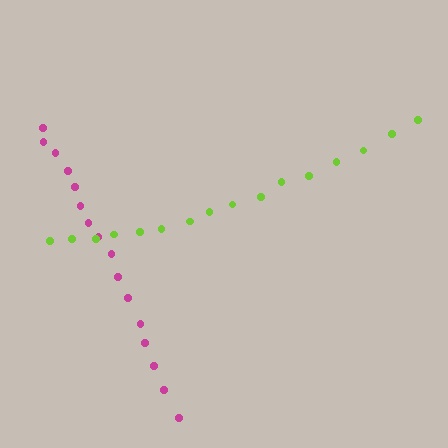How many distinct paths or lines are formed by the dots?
There are 2 distinct paths.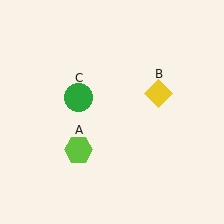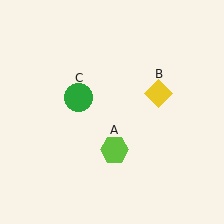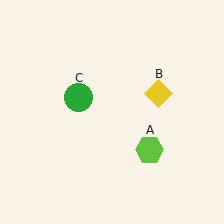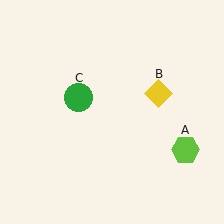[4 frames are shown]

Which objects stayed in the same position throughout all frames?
Yellow diamond (object B) and green circle (object C) remained stationary.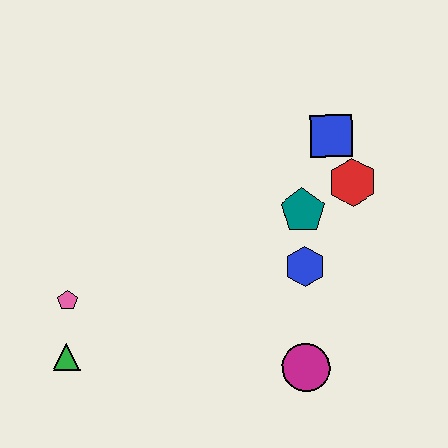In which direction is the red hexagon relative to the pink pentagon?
The red hexagon is to the right of the pink pentagon.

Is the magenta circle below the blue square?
Yes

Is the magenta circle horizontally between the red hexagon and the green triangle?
Yes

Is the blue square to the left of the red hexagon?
Yes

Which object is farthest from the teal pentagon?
The green triangle is farthest from the teal pentagon.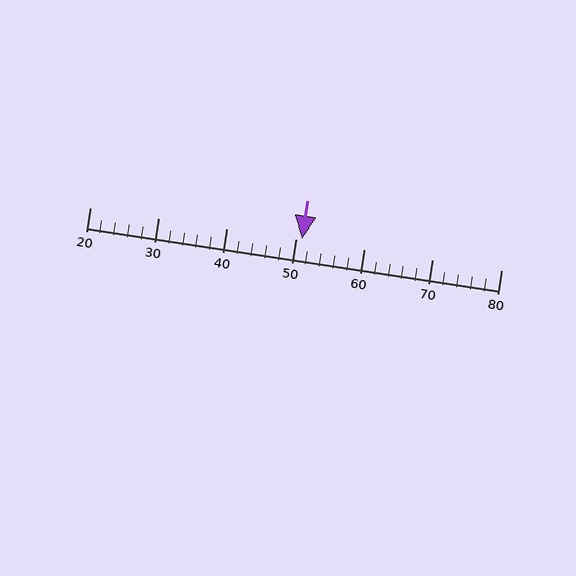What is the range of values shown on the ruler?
The ruler shows values from 20 to 80.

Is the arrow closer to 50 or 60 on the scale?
The arrow is closer to 50.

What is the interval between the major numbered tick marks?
The major tick marks are spaced 10 units apart.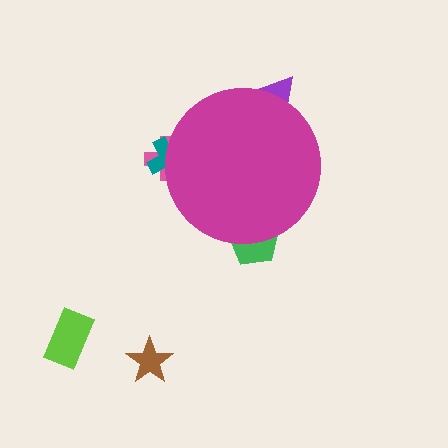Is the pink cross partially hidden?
Yes, the pink cross is partially hidden behind the magenta circle.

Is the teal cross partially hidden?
Yes, the teal cross is partially hidden behind the magenta circle.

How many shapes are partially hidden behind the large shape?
4 shapes are partially hidden.